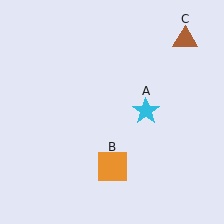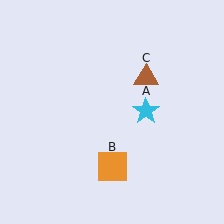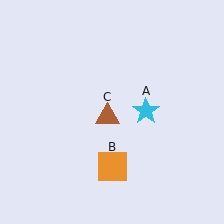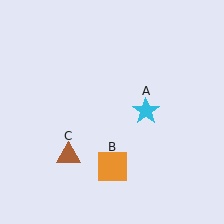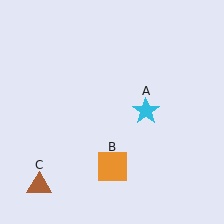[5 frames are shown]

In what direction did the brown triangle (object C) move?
The brown triangle (object C) moved down and to the left.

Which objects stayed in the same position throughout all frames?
Cyan star (object A) and orange square (object B) remained stationary.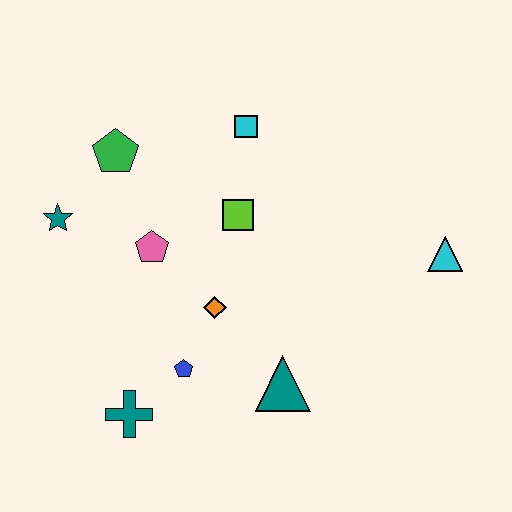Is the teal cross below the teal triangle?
Yes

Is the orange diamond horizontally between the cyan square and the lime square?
No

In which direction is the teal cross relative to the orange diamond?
The teal cross is below the orange diamond.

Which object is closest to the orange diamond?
The blue pentagon is closest to the orange diamond.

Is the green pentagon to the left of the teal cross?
Yes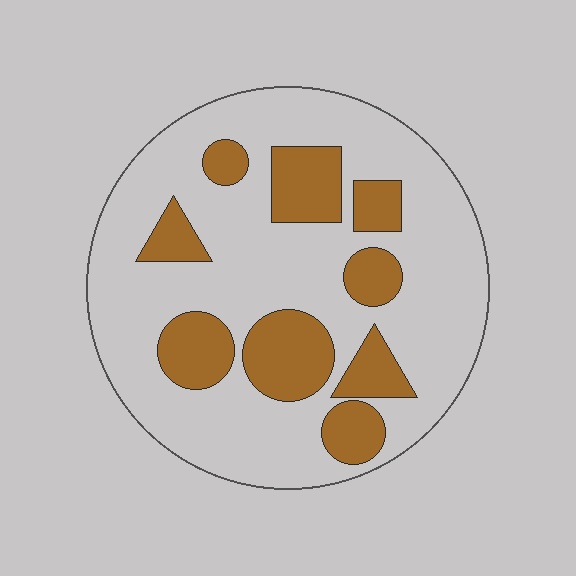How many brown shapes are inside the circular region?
9.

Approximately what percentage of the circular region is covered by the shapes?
Approximately 25%.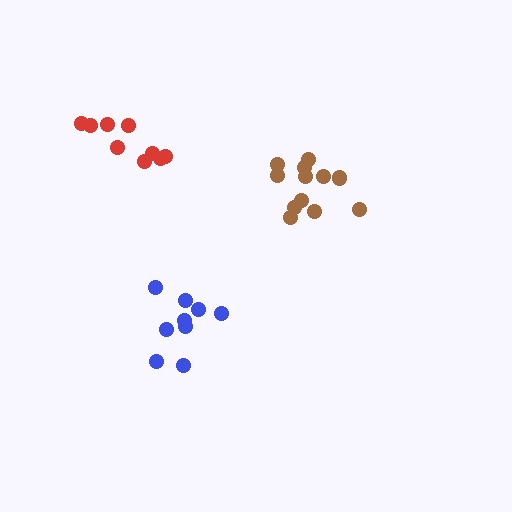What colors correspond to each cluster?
The clusters are colored: brown, blue, red.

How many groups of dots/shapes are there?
There are 3 groups.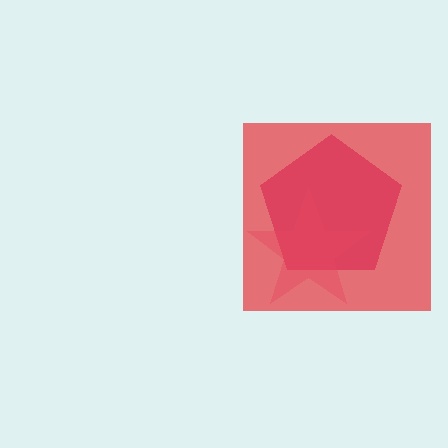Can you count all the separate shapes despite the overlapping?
Yes, there are 3 separate shapes.